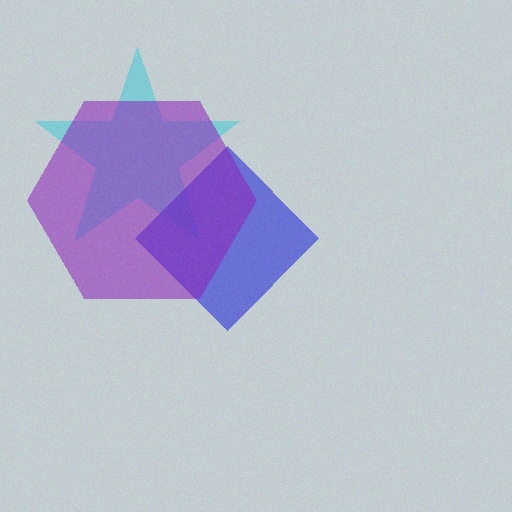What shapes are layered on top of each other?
The layered shapes are: a cyan star, a blue diamond, a purple hexagon.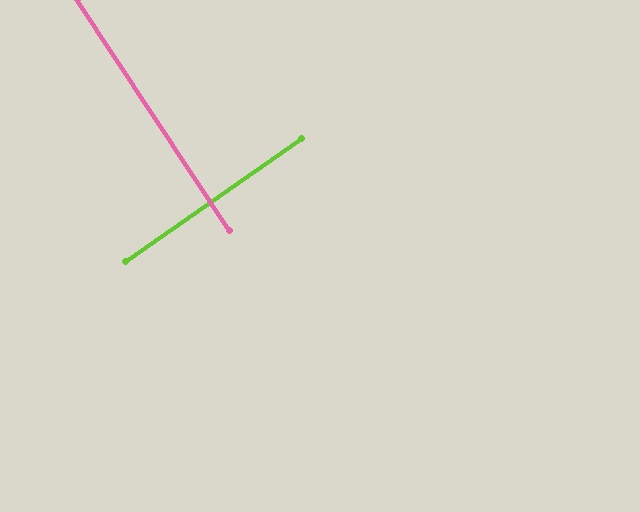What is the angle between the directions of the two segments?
Approximately 88 degrees.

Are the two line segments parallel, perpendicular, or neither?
Perpendicular — they meet at approximately 88°.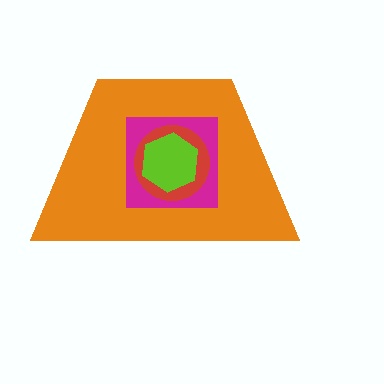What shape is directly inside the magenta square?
The red circle.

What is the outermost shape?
The orange trapezoid.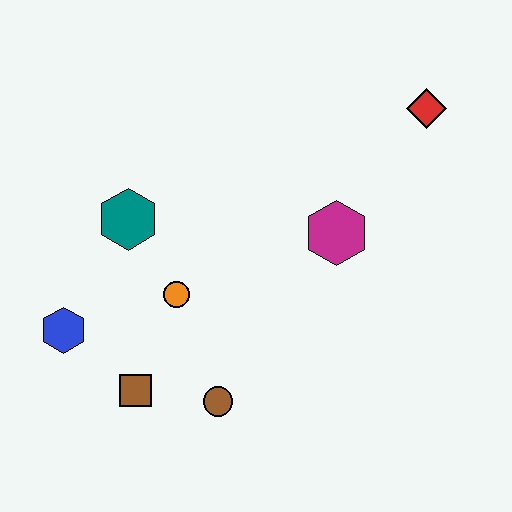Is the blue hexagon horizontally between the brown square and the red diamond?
No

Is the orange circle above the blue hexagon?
Yes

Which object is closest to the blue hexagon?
The brown square is closest to the blue hexagon.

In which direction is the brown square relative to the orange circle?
The brown square is below the orange circle.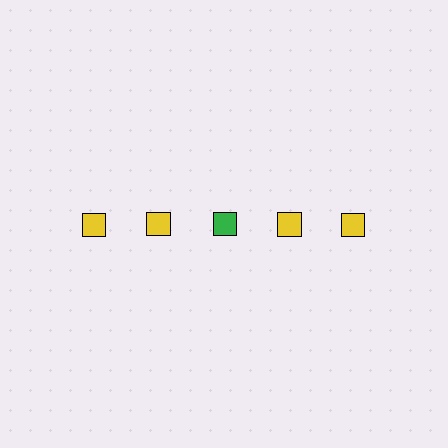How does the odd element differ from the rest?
It has a different color: green instead of yellow.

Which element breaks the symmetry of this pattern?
The green square in the top row, center column breaks the symmetry. All other shapes are yellow squares.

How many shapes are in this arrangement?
There are 5 shapes arranged in a grid pattern.